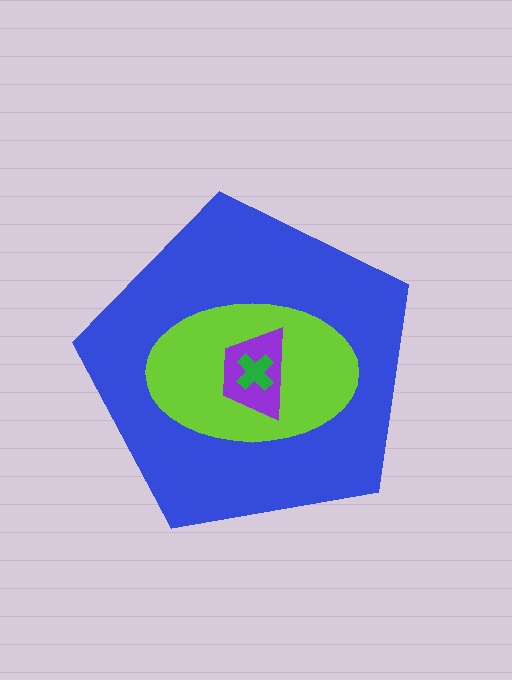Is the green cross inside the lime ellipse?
Yes.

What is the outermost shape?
The blue pentagon.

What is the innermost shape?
The green cross.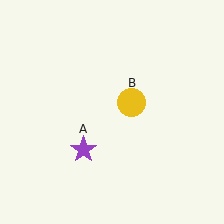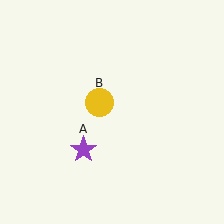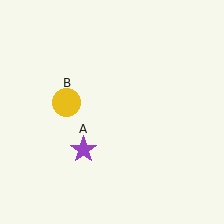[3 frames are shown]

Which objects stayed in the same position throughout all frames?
Purple star (object A) remained stationary.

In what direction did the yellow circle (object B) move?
The yellow circle (object B) moved left.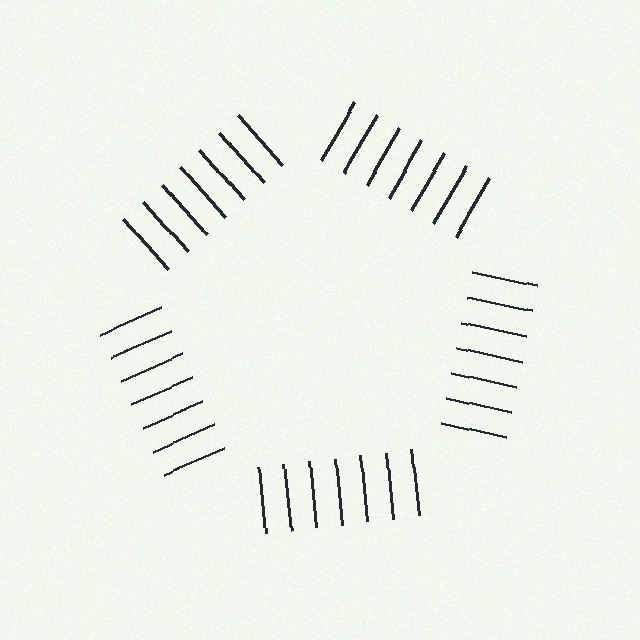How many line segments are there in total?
35 — 7 along each of the 5 edges.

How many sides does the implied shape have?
5 sides — the line-ends trace a pentagon.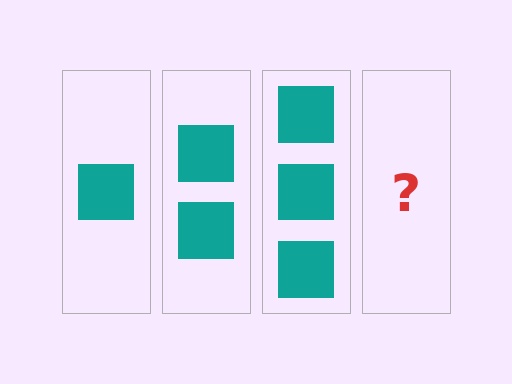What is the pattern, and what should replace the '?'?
The pattern is that each step adds one more square. The '?' should be 4 squares.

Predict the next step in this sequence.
The next step is 4 squares.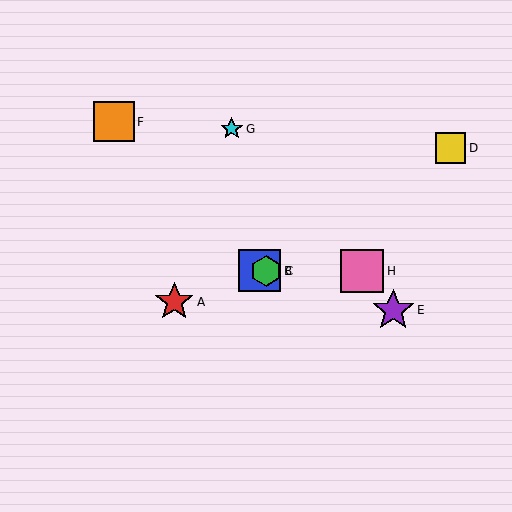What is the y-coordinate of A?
Object A is at y≈302.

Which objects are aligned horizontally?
Objects B, C, H are aligned horizontally.